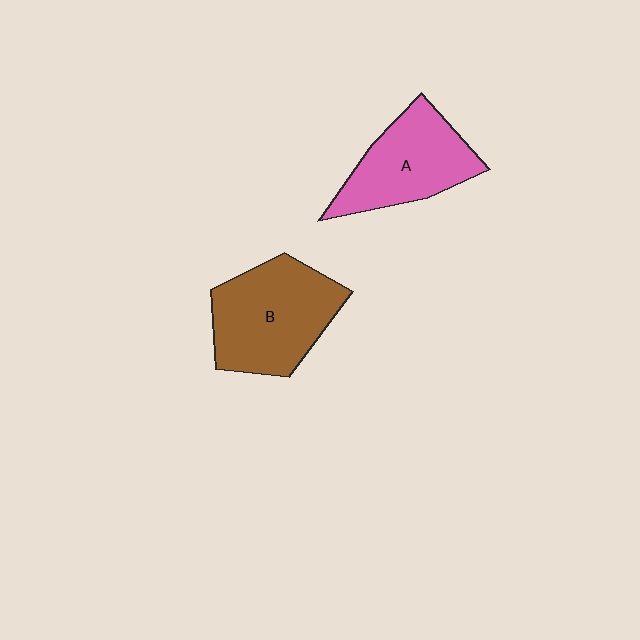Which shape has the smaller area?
Shape A (pink).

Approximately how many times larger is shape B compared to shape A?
Approximately 1.2 times.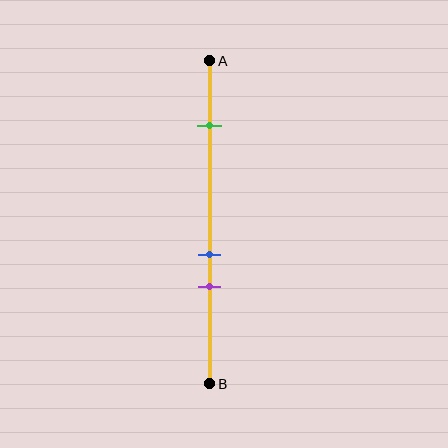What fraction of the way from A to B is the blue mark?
The blue mark is approximately 60% (0.6) of the way from A to B.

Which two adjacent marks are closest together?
The blue and purple marks are the closest adjacent pair.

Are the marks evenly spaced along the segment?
No, the marks are not evenly spaced.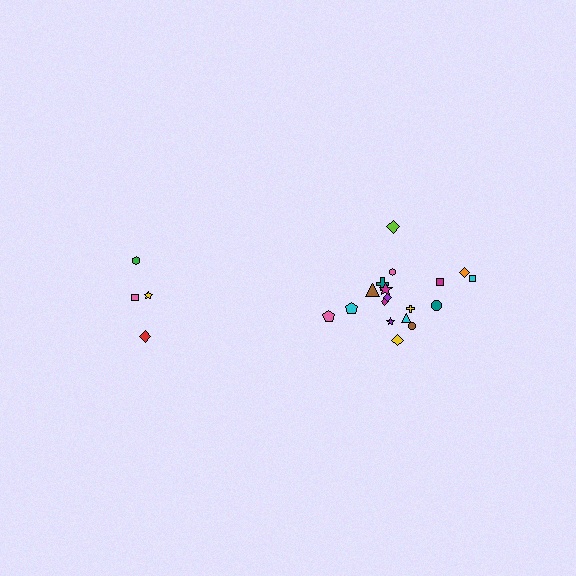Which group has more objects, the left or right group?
The right group.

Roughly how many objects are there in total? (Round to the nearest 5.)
Roughly 20 objects in total.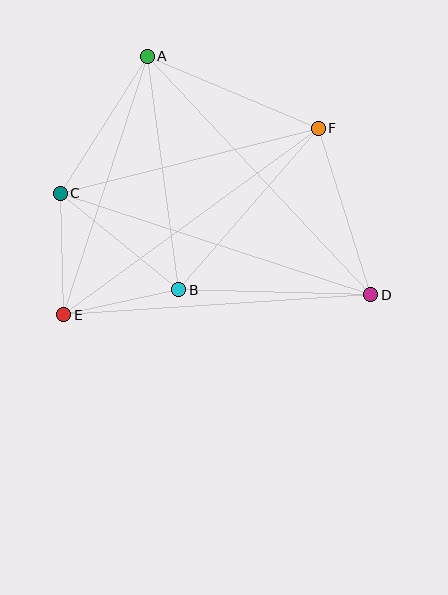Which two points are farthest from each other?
Points A and D are farthest from each other.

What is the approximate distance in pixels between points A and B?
The distance between A and B is approximately 236 pixels.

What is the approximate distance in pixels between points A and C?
The distance between A and C is approximately 163 pixels.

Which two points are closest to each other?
Points B and E are closest to each other.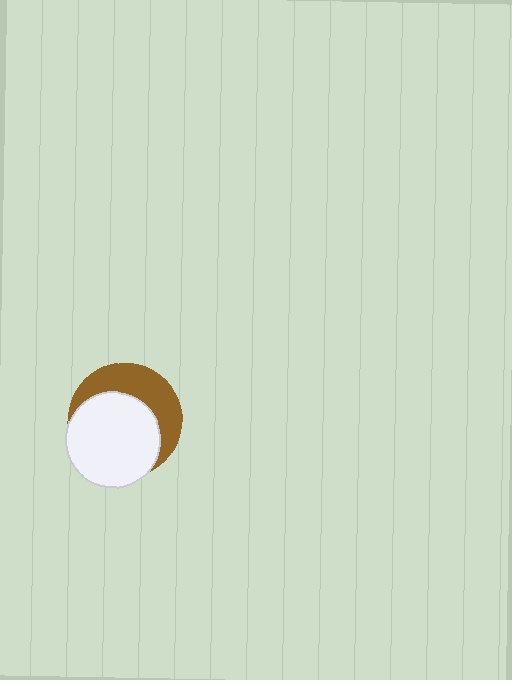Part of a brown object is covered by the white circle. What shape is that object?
It is a circle.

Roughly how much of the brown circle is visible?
A small part of it is visible (roughly 40%).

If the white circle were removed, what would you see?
You would see the complete brown circle.